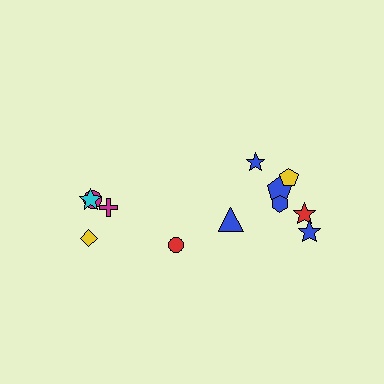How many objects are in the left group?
There are 5 objects.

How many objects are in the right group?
There are 7 objects.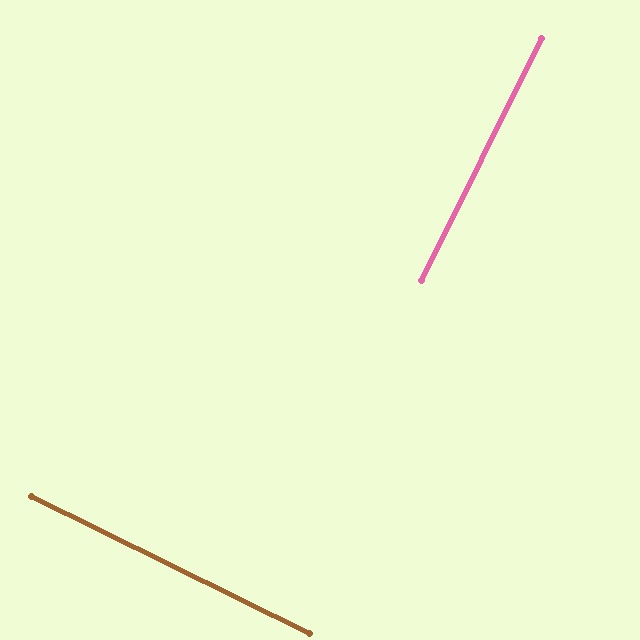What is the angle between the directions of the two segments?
Approximately 90 degrees.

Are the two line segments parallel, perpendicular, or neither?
Perpendicular — they meet at approximately 90°.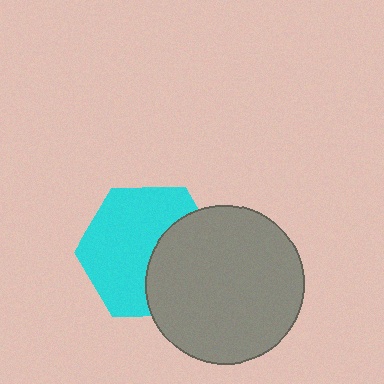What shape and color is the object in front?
The object in front is a gray circle.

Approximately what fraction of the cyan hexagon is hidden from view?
Roughly 38% of the cyan hexagon is hidden behind the gray circle.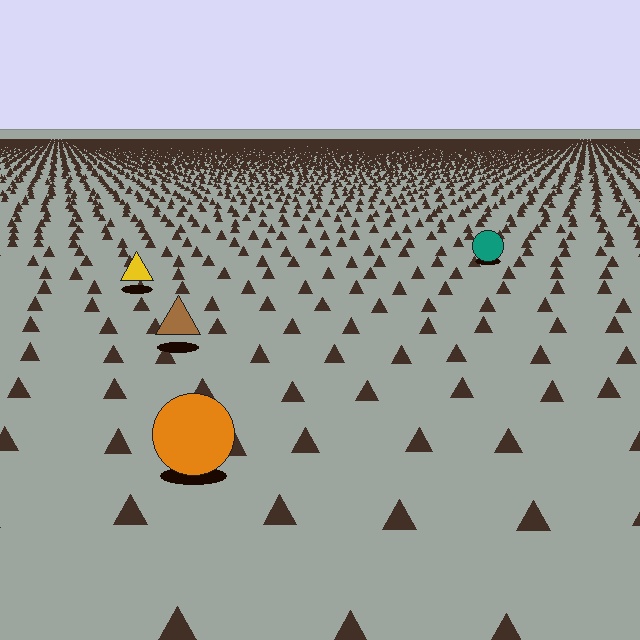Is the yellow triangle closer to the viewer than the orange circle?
No. The orange circle is closer — you can tell from the texture gradient: the ground texture is coarser near it.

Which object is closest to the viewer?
The orange circle is closest. The texture marks near it are larger and more spread out.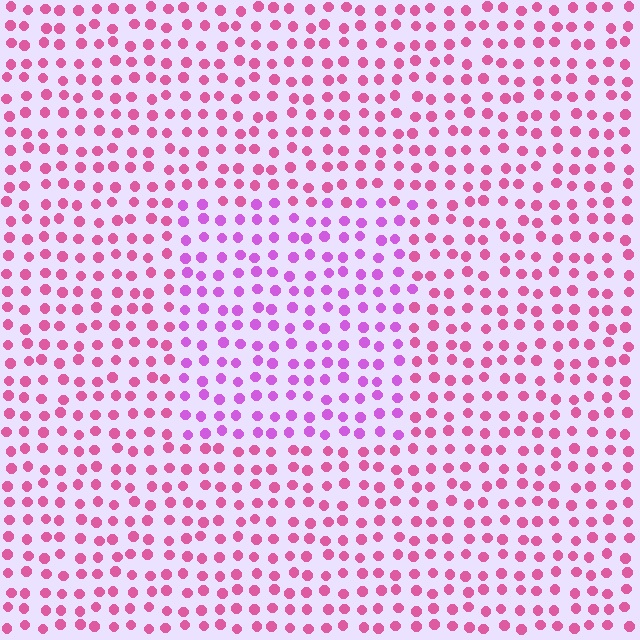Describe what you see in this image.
The image is filled with small pink elements in a uniform arrangement. A rectangle-shaped region is visible where the elements are tinted to a slightly different hue, forming a subtle color boundary.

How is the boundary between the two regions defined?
The boundary is defined purely by a slight shift in hue (about 35 degrees). Spacing, size, and orientation are identical on both sides.